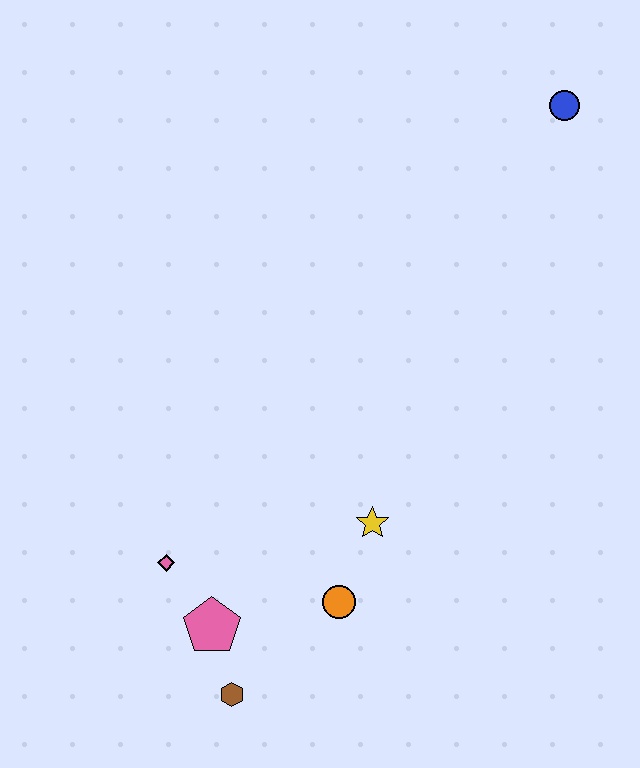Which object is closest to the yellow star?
The orange circle is closest to the yellow star.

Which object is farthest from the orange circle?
The blue circle is farthest from the orange circle.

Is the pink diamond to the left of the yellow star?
Yes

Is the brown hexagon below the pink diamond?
Yes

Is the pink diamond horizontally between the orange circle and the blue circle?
No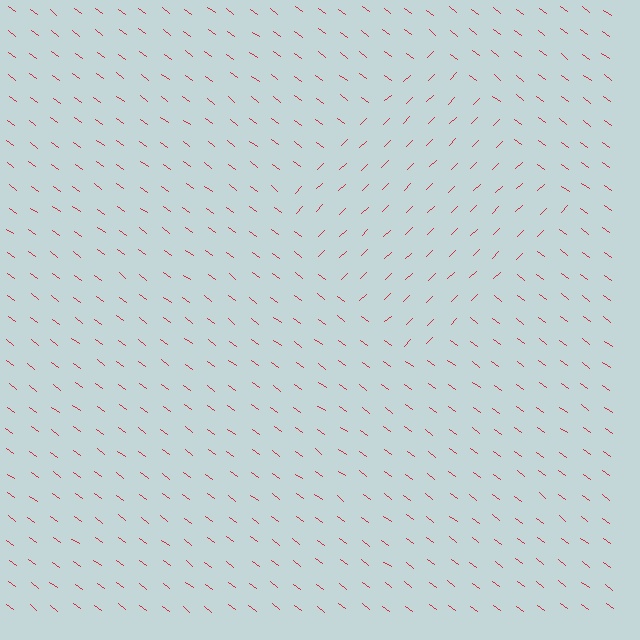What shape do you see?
I see a diamond.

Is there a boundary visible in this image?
Yes, there is a texture boundary formed by a change in line orientation.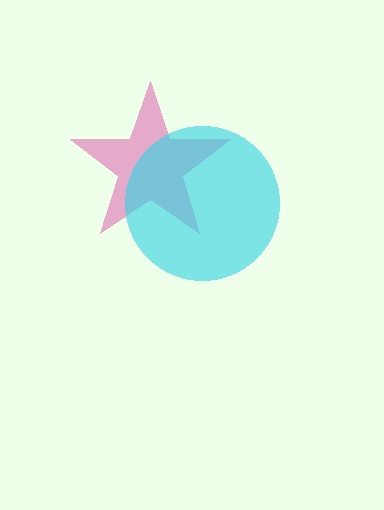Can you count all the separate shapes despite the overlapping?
Yes, there are 2 separate shapes.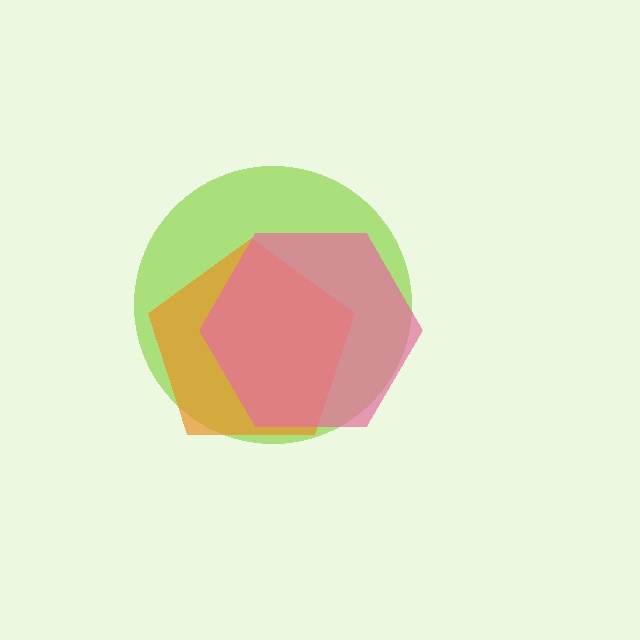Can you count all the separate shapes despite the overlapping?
Yes, there are 3 separate shapes.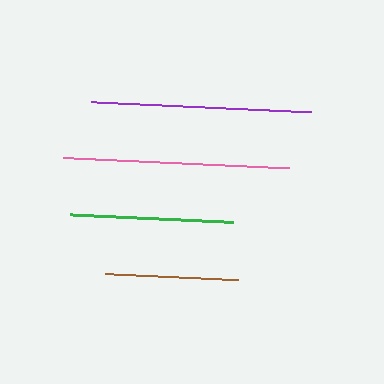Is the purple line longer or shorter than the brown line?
The purple line is longer than the brown line.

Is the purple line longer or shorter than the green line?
The purple line is longer than the green line.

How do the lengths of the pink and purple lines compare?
The pink and purple lines are approximately the same length.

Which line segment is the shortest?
The brown line is the shortest at approximately 133 pixels.